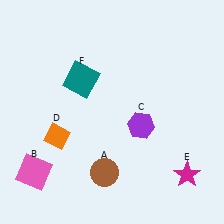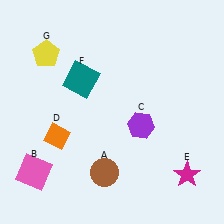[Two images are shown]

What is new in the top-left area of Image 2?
A yellow pentagon (G) was added in the top-left area of Image 2.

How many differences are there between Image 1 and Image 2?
There is 1 difference between the two images.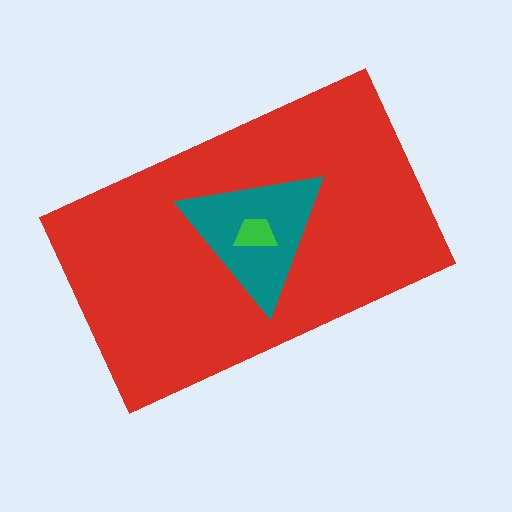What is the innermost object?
The green trapezoid.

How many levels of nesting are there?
3.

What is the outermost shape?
The red rectangle.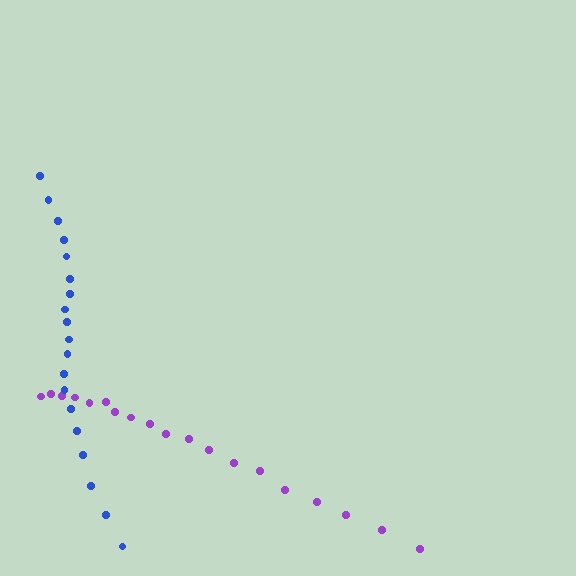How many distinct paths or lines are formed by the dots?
There are 2 distinct paths.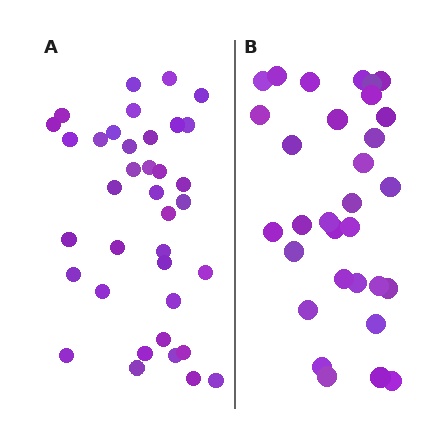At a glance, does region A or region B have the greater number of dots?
Region A (the left region) has more dots.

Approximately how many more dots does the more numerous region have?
Region A has about 6 more dots than region B.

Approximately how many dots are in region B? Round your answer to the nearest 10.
About 30 dots. (The exact count is 31, which rounds to 30.)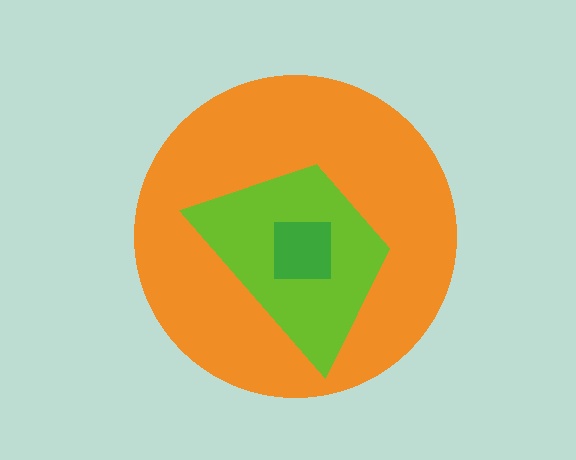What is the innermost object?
The green square.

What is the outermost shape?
The orange circle.